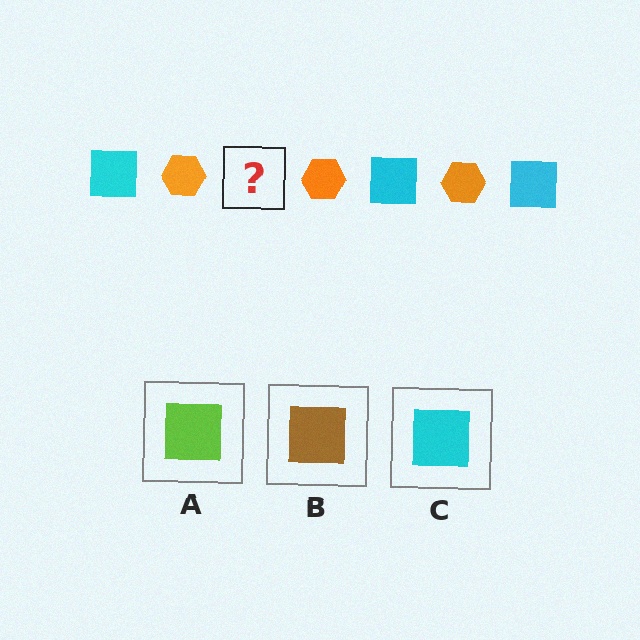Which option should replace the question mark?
Option C.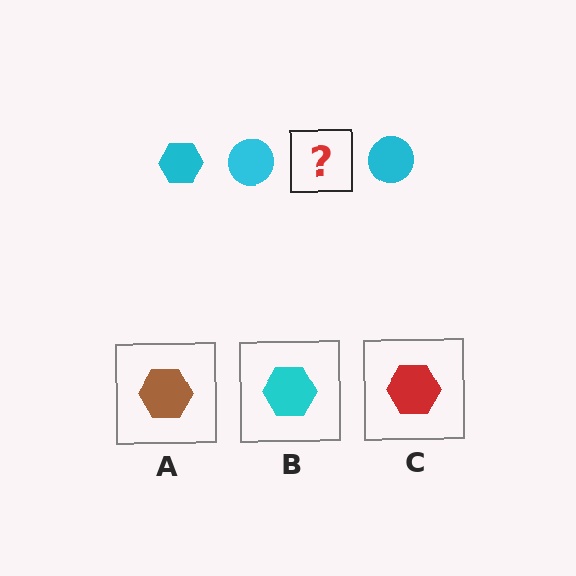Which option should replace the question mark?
Option B.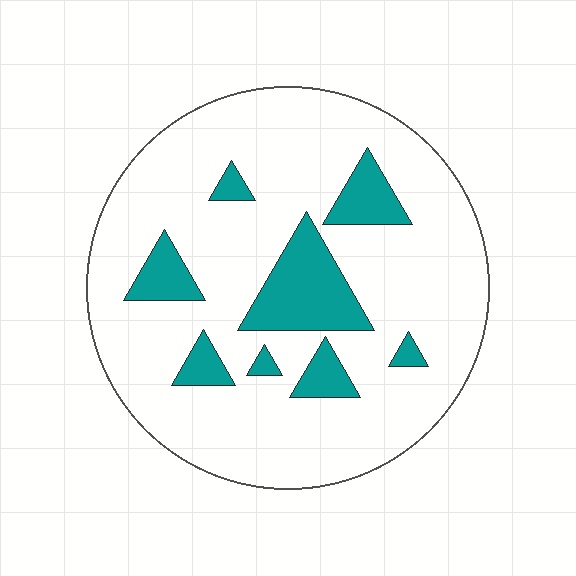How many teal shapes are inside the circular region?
8.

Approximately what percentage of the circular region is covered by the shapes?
Approximately 15%.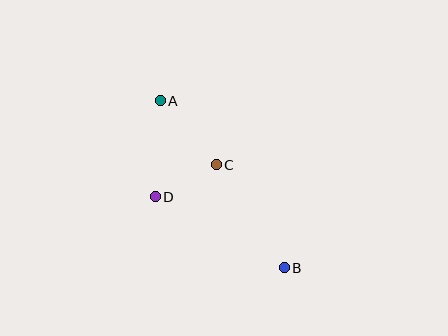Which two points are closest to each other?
Points C and D are closest to each other.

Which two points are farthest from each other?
Points A and B are farthest from each other.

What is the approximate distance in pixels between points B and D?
The distance between B and D is approximately 147 pixels.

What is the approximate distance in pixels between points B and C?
The distance between B and C is approximately 124 pixels.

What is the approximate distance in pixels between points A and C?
The distance between A and C is approximately 85 pixels.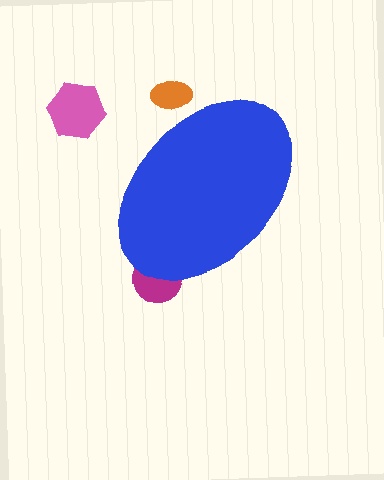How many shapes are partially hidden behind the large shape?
2 shapes are partially hidden.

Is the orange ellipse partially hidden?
Yes, the orange ellipse is partially hidden behind the blue ellipse.